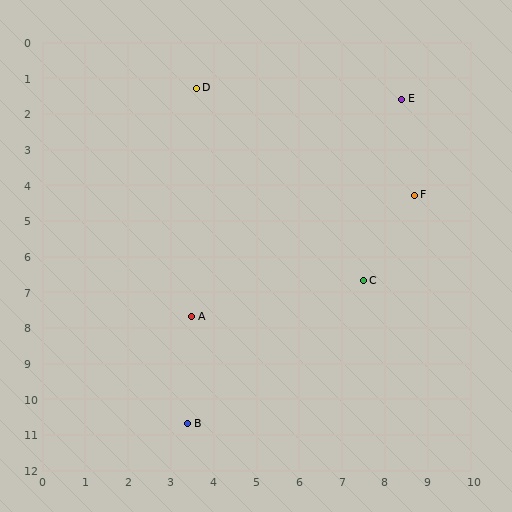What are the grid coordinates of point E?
Point E is at approximately (8.4, 1.6).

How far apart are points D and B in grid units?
Points D and B are about 9.4 grid units apart.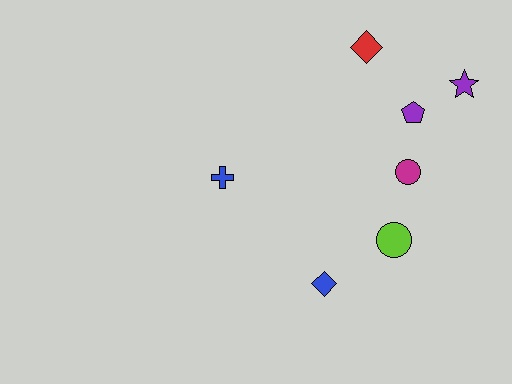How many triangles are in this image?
There are no triangles.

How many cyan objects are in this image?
There are no cyan objects.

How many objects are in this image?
There are 7 objects.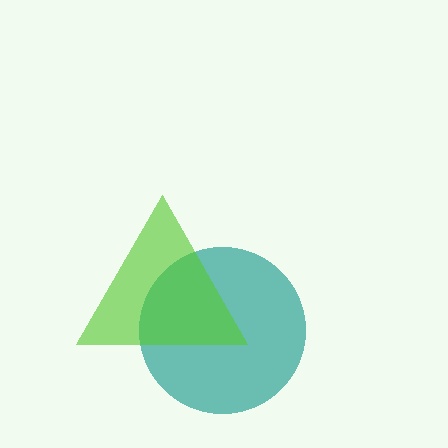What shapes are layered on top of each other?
The layered shapes are: a teal circle, a lime triangle.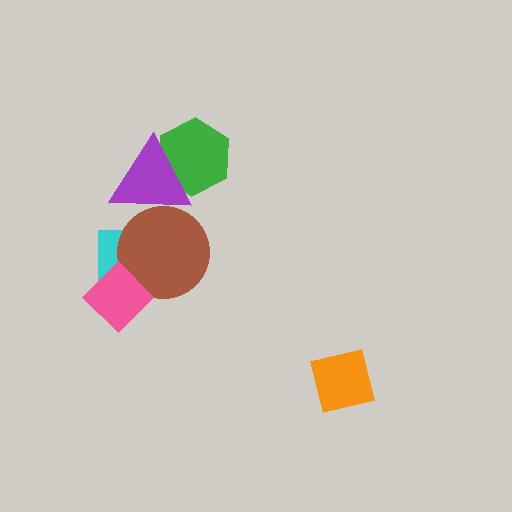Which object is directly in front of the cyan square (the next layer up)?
The brown circle is directly in front of the cyan square.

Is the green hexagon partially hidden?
Yes, it is partially covered by another shape.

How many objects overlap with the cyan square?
2 objects overlap with the cyan square.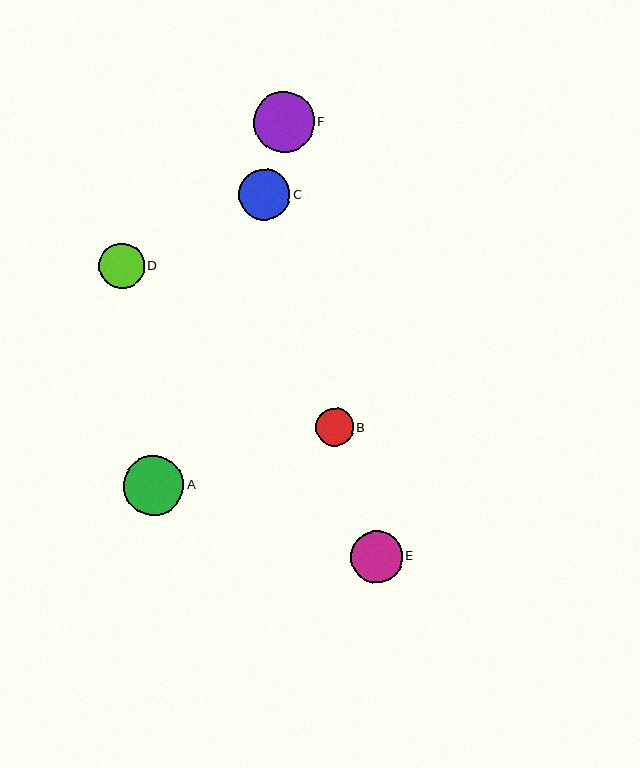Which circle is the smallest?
Circle B is the smallest with a size of approximately 38 pixels.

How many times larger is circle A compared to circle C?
Circle A is approximately 1.2 times the size of circle C.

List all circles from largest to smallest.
From largest to smallest: F, A, E, C, D, B.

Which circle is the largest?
Circle F is the largest with a size of approximately 61 pixels.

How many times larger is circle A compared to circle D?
Circle A is approximately 1.3 times the size of circle D.